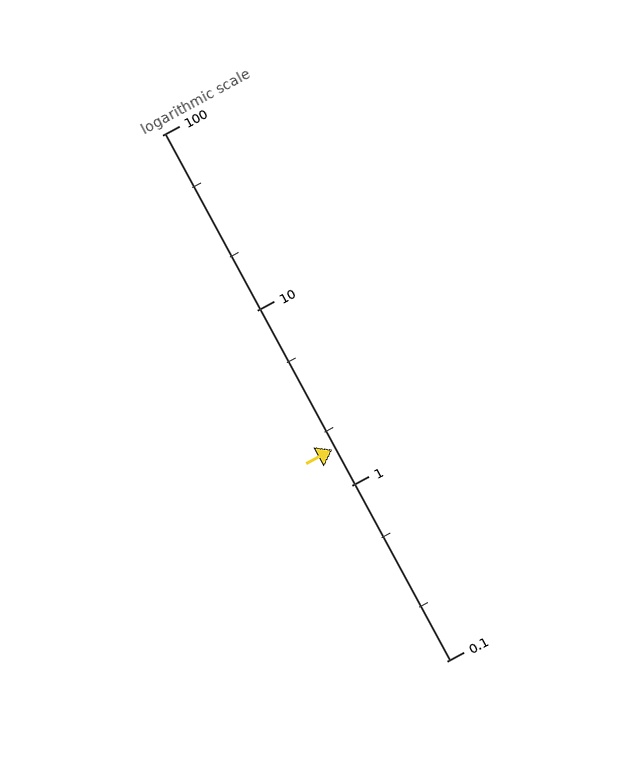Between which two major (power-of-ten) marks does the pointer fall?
The pointer is between 1 and 10.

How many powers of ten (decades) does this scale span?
The scale spans 3 decades, from 0.1 to 100.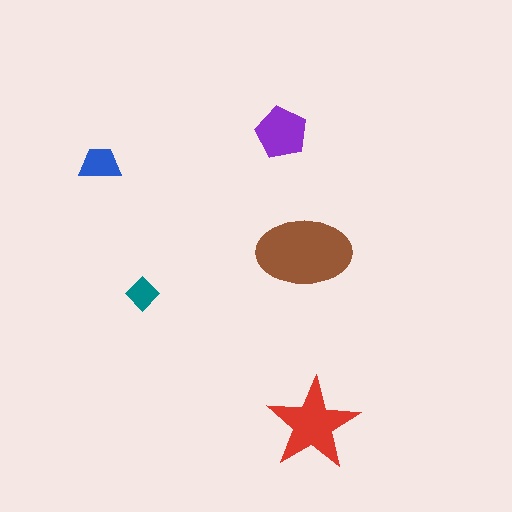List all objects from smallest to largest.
The teal diamond, the blue trapezoid, the purple pentagon, the red star, the brown ellipse.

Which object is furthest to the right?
The red star is rightmost.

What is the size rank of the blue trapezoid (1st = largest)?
4th.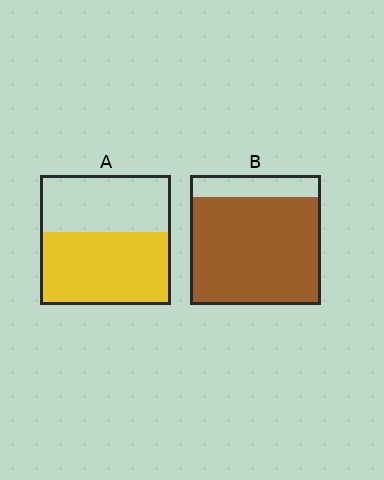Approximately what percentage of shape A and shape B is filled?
A is approximately 55% and B is approximately 85%.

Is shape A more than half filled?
Yes.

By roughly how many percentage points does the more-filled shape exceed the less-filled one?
By roughly 25 percentage points (B over A).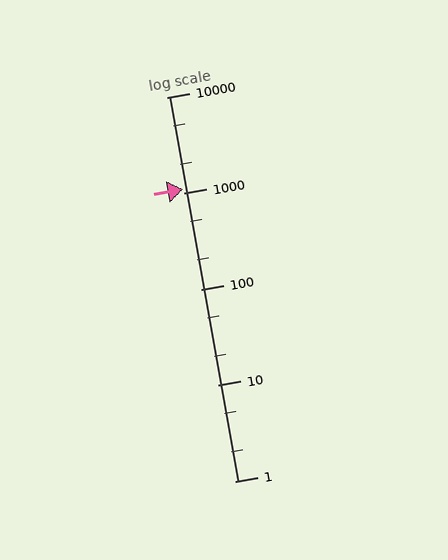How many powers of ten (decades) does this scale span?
The scale spans 4 decades, from 1 to 10000.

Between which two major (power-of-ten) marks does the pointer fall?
The pointer is between 1000 and 10000.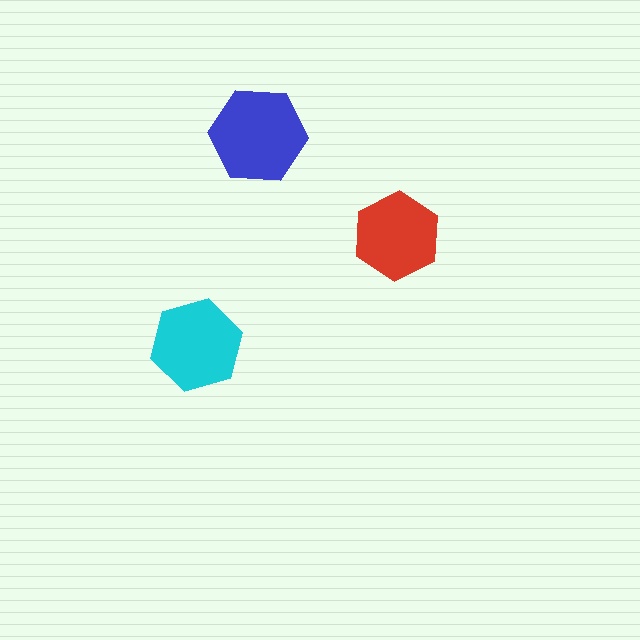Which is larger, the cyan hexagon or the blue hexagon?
The blue one.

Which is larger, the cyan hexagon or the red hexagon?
The cyan one.